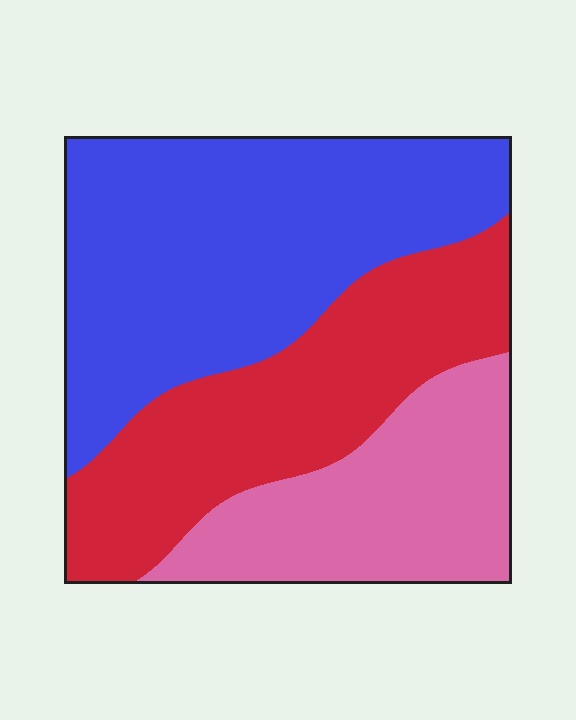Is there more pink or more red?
Red.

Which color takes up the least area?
Pink, at roughly 25%.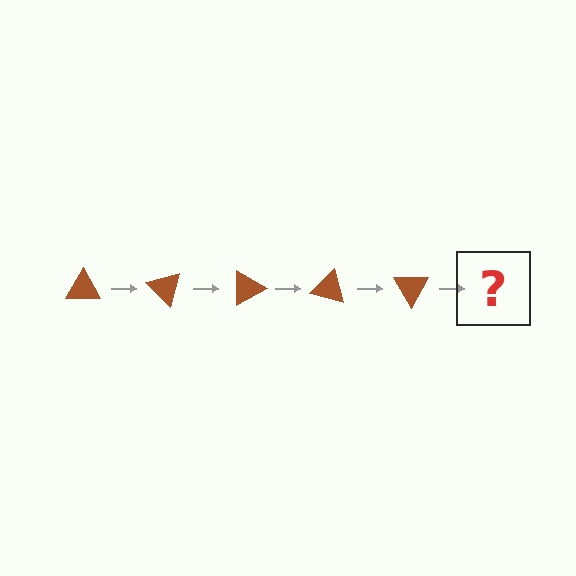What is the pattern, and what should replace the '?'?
The pattern is that the triangle rotates 45 degrees each step. The '?' should be a brown triangle rotated 225 degrees.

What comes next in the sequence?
The next element should be a brown triangle rotated 225 degrees.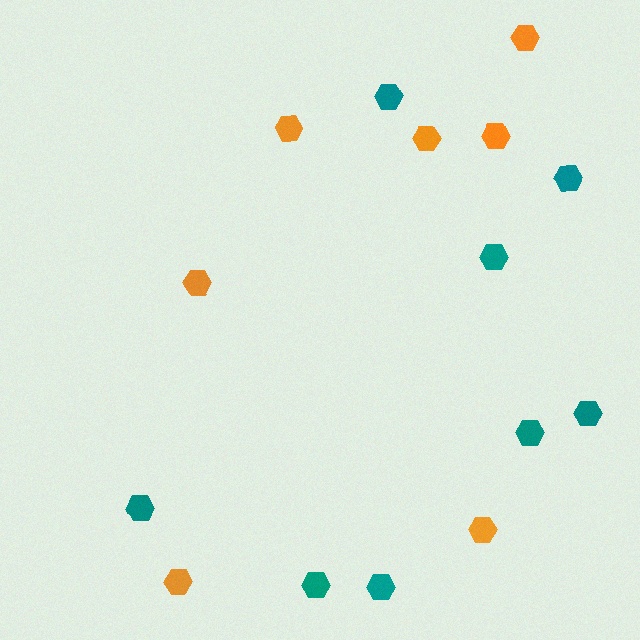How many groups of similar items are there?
There are 2 groups: one group of orange hexagons (7) and one group of teal hexagons (8).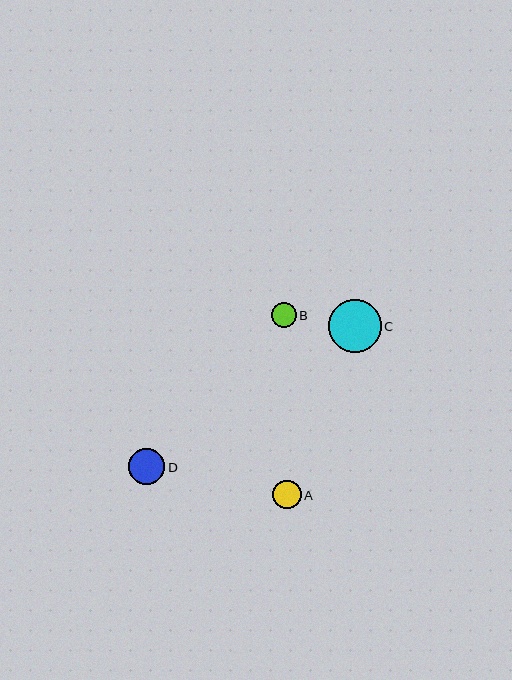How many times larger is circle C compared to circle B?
Circle C is approximately 2.2 times the size of circle B.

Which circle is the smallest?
Circle B is the smallest with a size of approximately 24 pixels.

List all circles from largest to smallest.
From largest to smallest: C, D, A, B.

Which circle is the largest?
Circle C is the largest with a size of approximately 53 pixels.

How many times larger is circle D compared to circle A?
Circle D is approximately 1.3 times the size of circle A.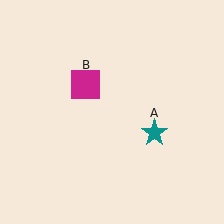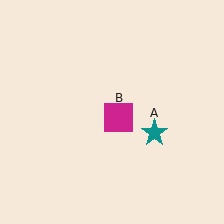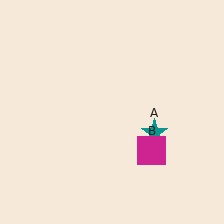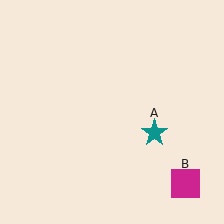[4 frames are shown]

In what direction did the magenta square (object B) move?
The magenta square (object B) moved down and to the right.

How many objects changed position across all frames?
1 object changed position: magenta square (object B).